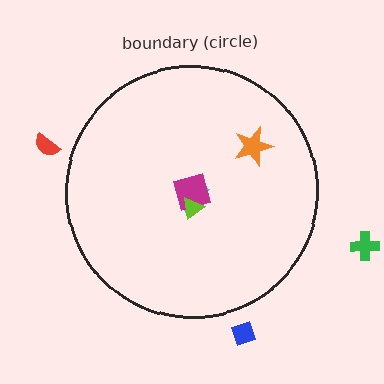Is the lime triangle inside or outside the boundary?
Inside.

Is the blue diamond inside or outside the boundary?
Outside.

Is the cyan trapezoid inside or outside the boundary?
Inside.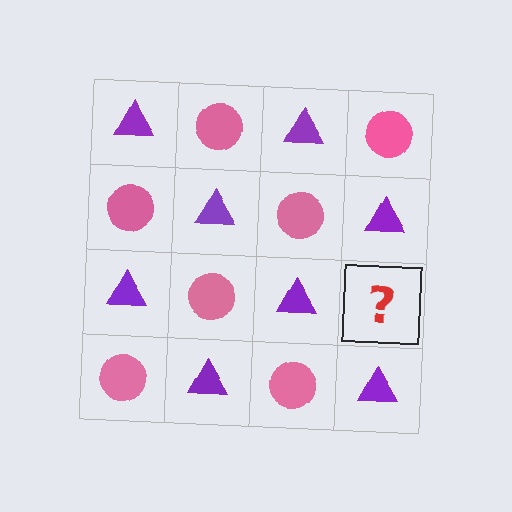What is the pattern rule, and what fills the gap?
The rule is that it alternates purple triangle and pink circle in a checkerboard pattern. The gap should be filled with a pink circle.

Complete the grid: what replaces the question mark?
The question mark should be replaced with a pink circle.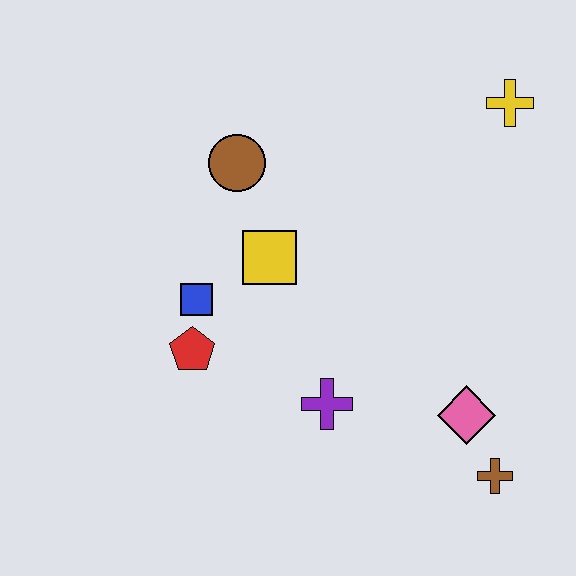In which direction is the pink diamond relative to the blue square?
The pink diamond is to the right of the blue square.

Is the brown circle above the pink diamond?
Yes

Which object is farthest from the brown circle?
The brown cross is farthest from the brown circle.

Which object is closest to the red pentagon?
The blue square is closest to the red pentagon.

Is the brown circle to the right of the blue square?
Yes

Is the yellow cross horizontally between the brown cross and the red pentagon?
No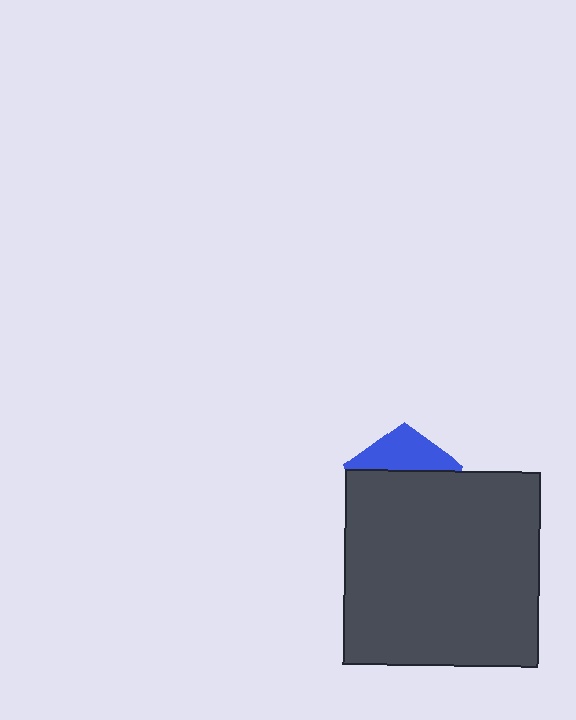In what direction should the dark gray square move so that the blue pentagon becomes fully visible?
The dark gray square should move down. That is the shortest direction to clear the overlap and leave the blue pentagon fully visible.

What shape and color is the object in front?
The object in front is a dark gray square.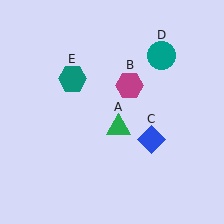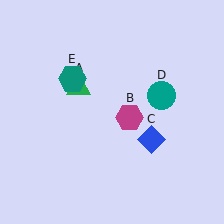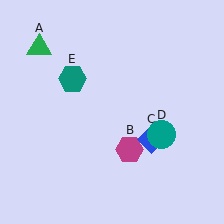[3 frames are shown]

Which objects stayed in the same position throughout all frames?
Blue diamond (object C) and teal hexagon (object E) remained stationary.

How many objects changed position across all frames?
3 objects changed position: green triangle (object A), magenta hexagon (object B), teal circle (object D).